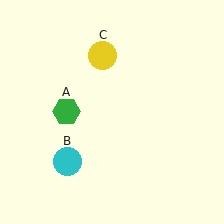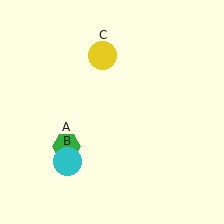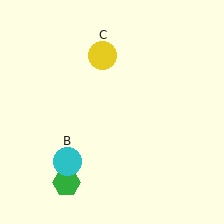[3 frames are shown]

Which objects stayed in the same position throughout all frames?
Cyan circle (object B) and yellow circle (object C) remained stationary.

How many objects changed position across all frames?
1 object changed position: green hexagon (object A).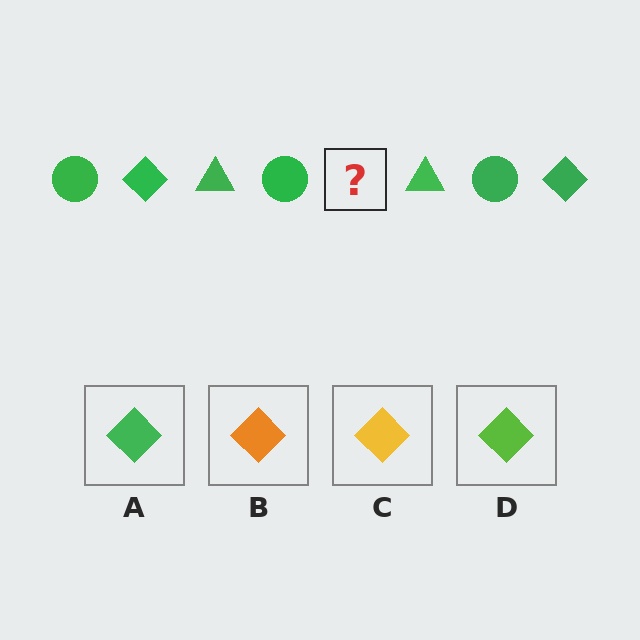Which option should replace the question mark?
Option A.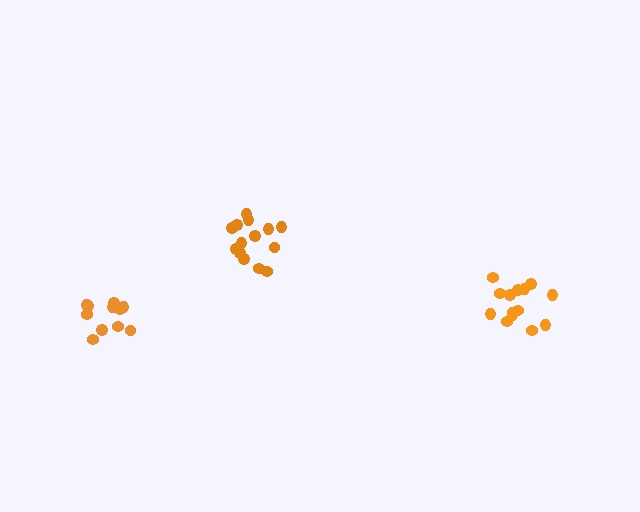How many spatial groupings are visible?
There are 3 spatial groupings.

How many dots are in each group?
Group 1: 14 dots, Group 2: 11 dots, Group 3: 14 dots (39 total).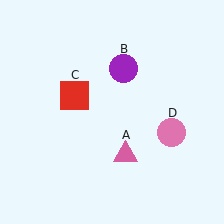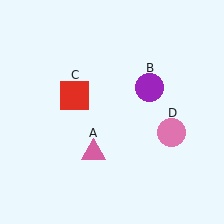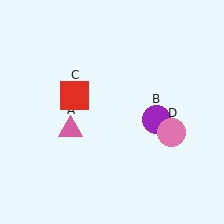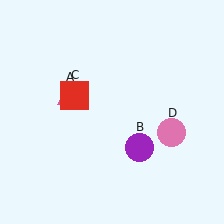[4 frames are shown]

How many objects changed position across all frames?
2 objects changed position: pink triangle (object A), purple circle (object B).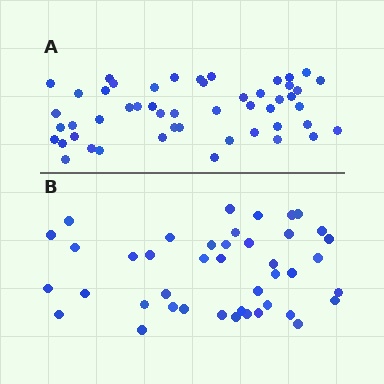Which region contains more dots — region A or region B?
Region A (the top region) has more dots.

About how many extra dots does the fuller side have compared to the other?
Region A has roughly 8 or so more dots than region B.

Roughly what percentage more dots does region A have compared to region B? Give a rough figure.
About 20% more.